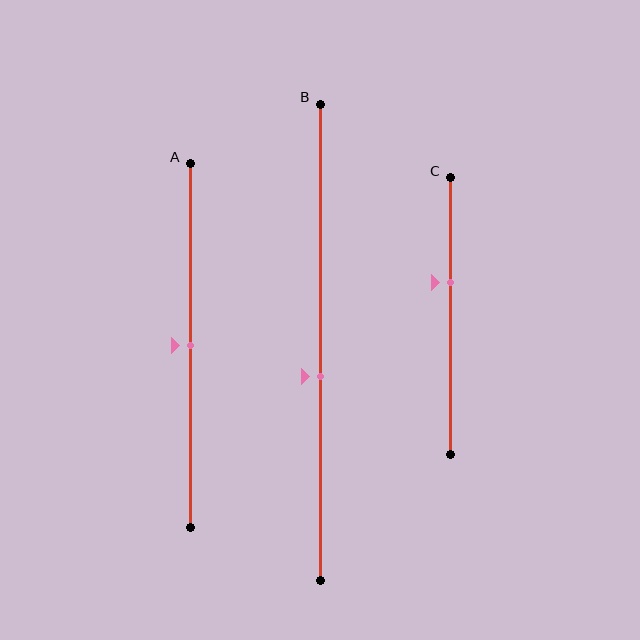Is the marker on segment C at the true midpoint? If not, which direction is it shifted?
No, the marker on segment C is shifted upward by about 12% of the segment length.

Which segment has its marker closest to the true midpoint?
Segment A has its marker closest to the true midpoint.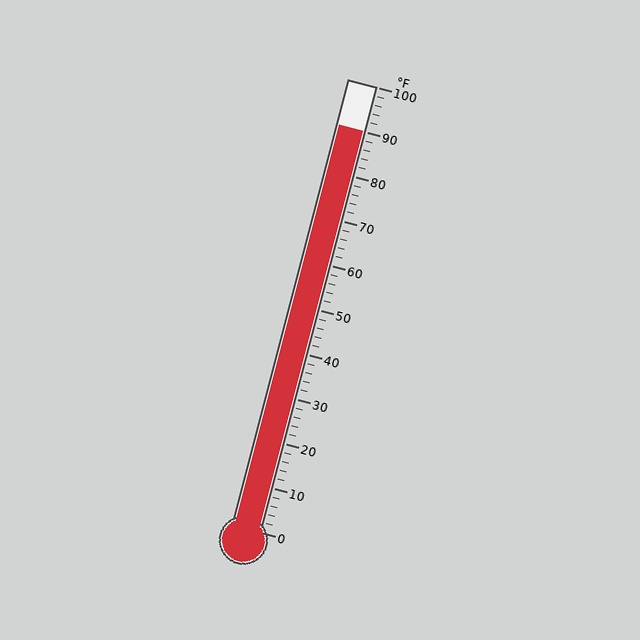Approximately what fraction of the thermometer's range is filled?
The thermometer is filled to approximately 90% of its range.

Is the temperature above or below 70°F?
The temperature is above 70°F.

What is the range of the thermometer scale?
The thermometer scale ranges from 0°F to 100°F.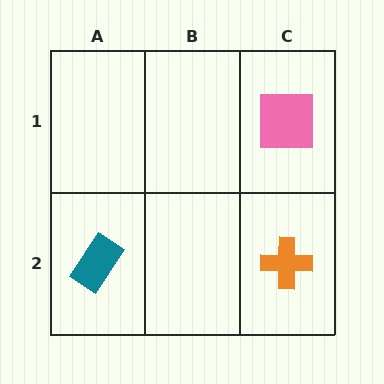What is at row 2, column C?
An orange cross.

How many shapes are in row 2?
2 shapes.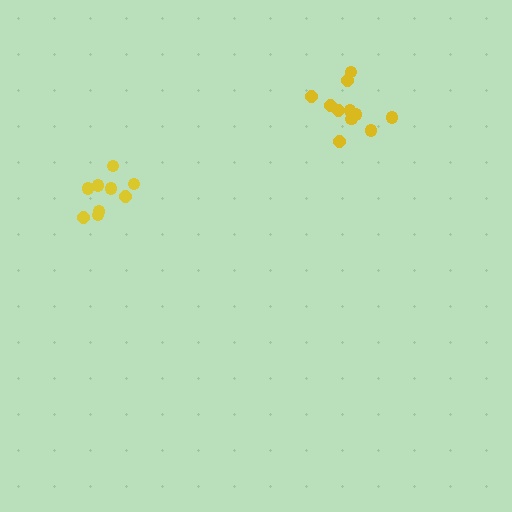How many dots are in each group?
Group 1: 11 dots, Group 2: 9 dots (20 total).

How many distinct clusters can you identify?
There are 2 distinct clusters.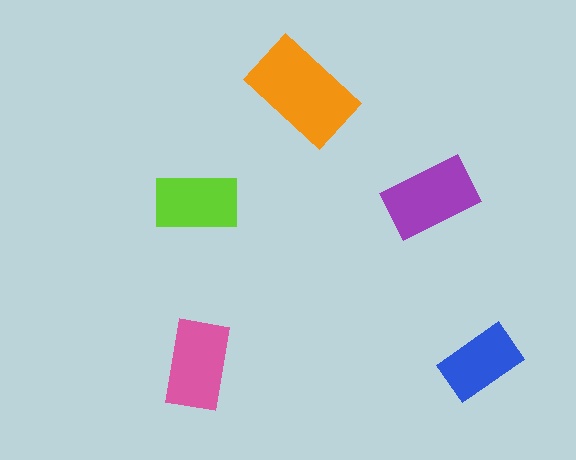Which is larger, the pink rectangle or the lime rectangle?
The pink one.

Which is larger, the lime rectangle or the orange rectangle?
The orange one.